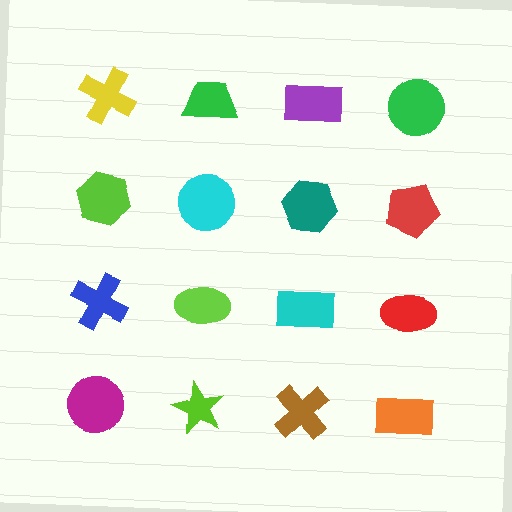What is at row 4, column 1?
A magenta circle.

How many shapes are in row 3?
4 shapes.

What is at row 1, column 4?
A green circle.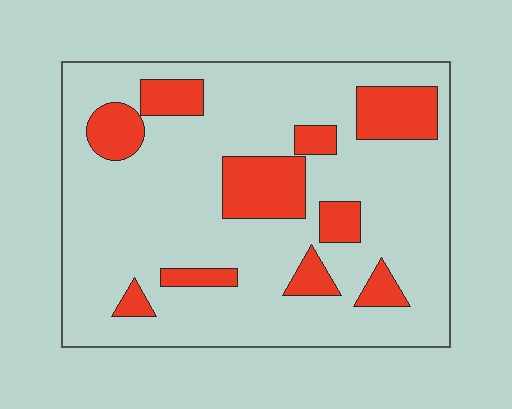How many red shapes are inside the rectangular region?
10.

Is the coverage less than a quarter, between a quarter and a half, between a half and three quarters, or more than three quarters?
Less than a quarter.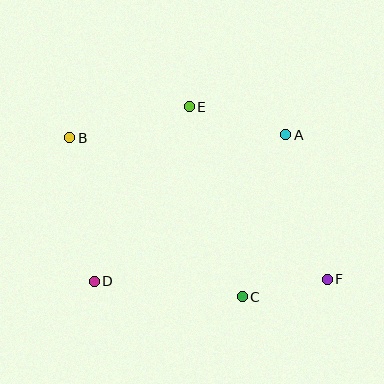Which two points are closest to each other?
Points C and F are closest to each other.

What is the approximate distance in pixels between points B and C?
The distance between B and C is approximately 234 pixels.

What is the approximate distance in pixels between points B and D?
The distance between B and D is approximately 145 pixels.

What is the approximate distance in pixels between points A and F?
The distance between A and F is approximately 151 pixels.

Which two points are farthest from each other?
Points B and F are farthest from each other.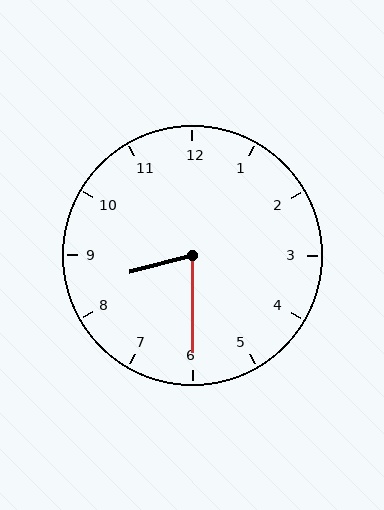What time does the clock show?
8:30.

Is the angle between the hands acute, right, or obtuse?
It is acute.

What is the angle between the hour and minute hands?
Approximately 75 degrees.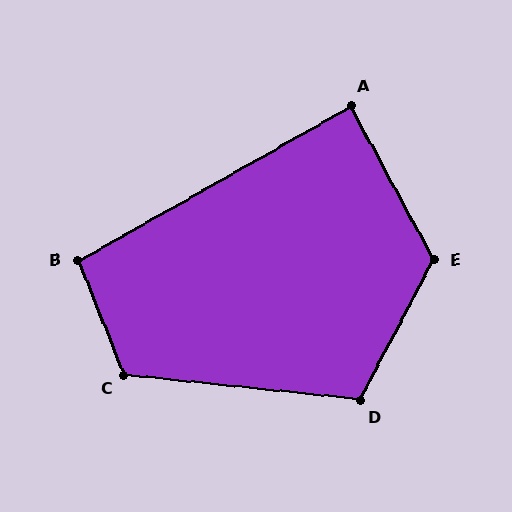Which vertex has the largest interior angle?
E, at approximately 124 degrees.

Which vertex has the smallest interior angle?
A, at approximately 89 degrees.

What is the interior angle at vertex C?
Approximately 118 degrees (obtuse).